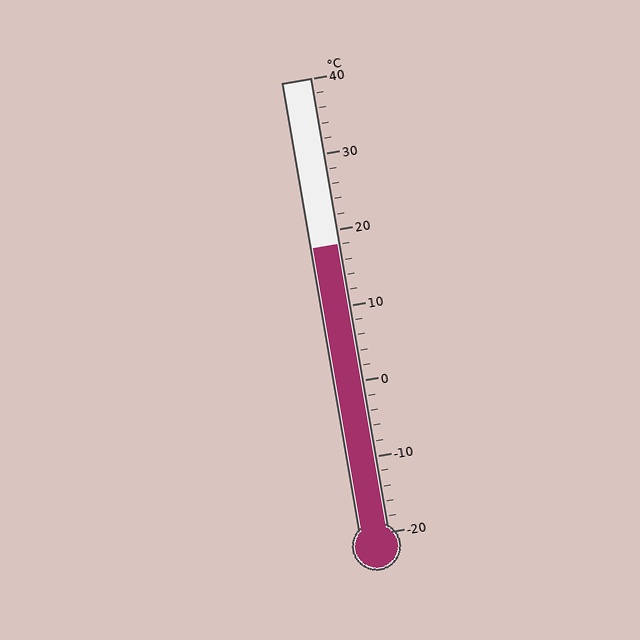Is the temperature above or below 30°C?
The temperature is below 30°C.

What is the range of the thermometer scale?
The thermometer scale ranges from -20°C to 40°C.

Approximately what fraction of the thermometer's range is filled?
The thermometer is filled to approximately 65% of its range.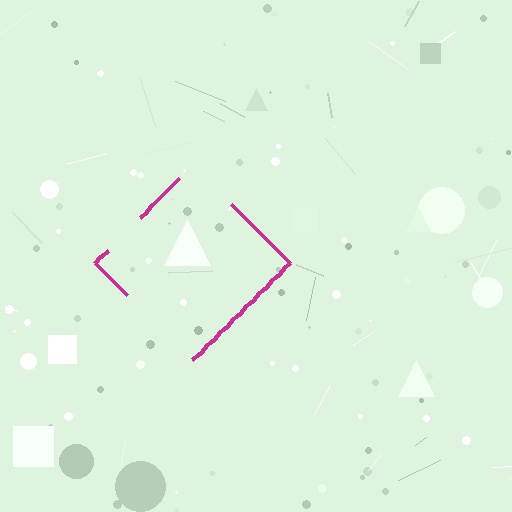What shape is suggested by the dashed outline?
The dashed outline suggests a diamond.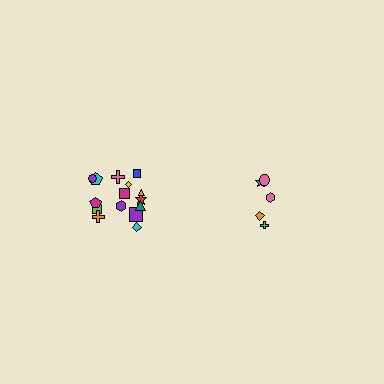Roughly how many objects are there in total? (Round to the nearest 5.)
Roughly 20 objects in total.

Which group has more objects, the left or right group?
The left group.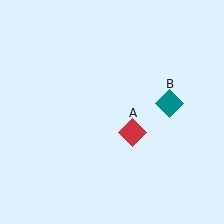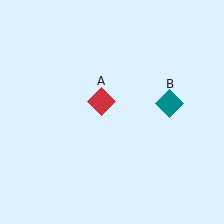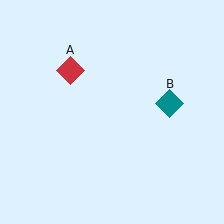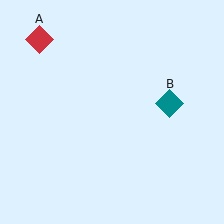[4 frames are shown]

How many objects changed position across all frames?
1 object changed position: red diamond (object A).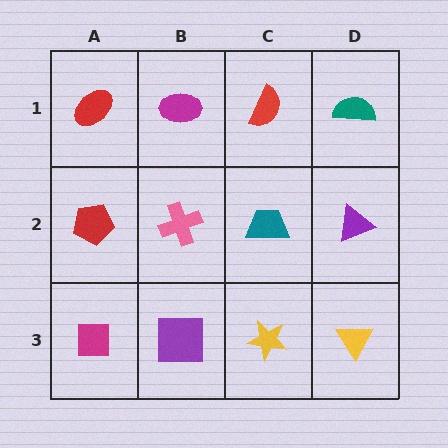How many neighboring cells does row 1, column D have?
2.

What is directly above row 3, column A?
A red pentagon.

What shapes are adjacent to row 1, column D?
A purple triangle (row 2, column D), a red semicircle (row 1, column C).